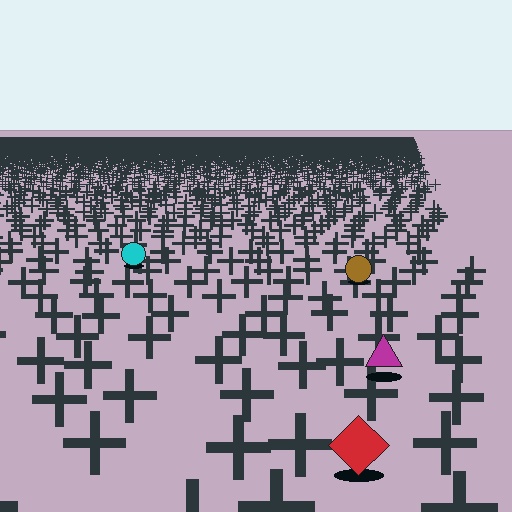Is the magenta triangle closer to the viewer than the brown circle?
Yes. The magenta triangle is closer — you can tell from the texture gradient: the ground texture is coarser near it.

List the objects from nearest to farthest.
From nearest to farthest: the red diamond, the magenta triangle, the brown circle, the cyan circle.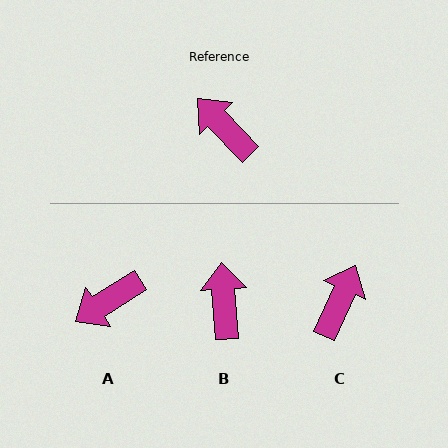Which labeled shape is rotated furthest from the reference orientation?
A, about 79 degrees away.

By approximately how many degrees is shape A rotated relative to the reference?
Approximately 79 degrees counter-clockwise.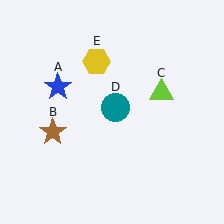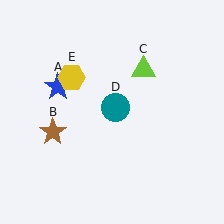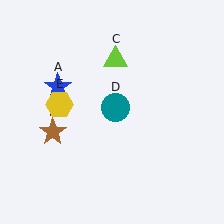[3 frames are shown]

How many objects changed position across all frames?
2 objects changed position: lime triangle (object C), yellow hexagon (object E).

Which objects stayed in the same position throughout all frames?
Blue star (object A) and brown star (object B) and teal circle (object D) remained stationary.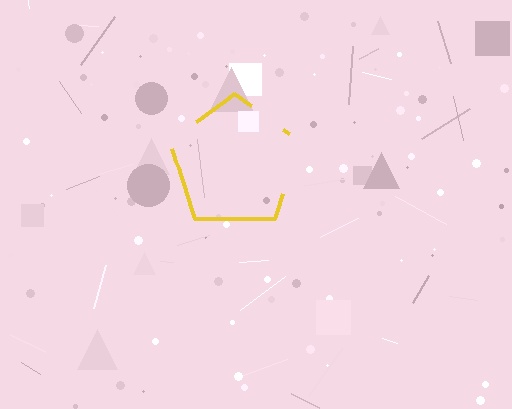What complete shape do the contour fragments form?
The contour fragments form a pentagon.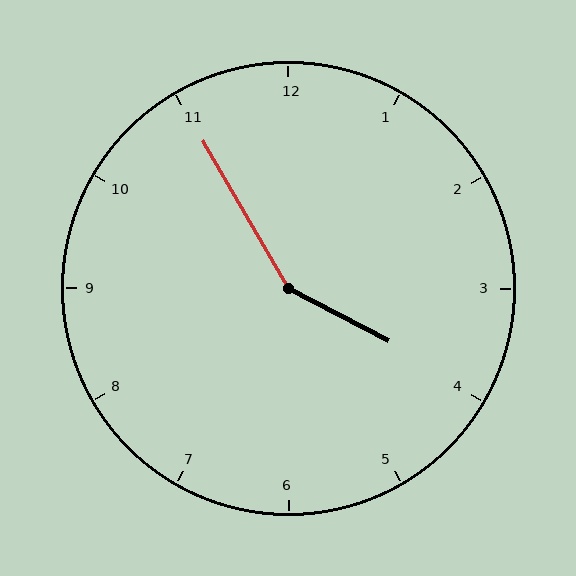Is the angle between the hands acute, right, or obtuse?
It is obtuse.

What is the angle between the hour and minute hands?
Approximately 148 degrees.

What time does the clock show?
3:55.